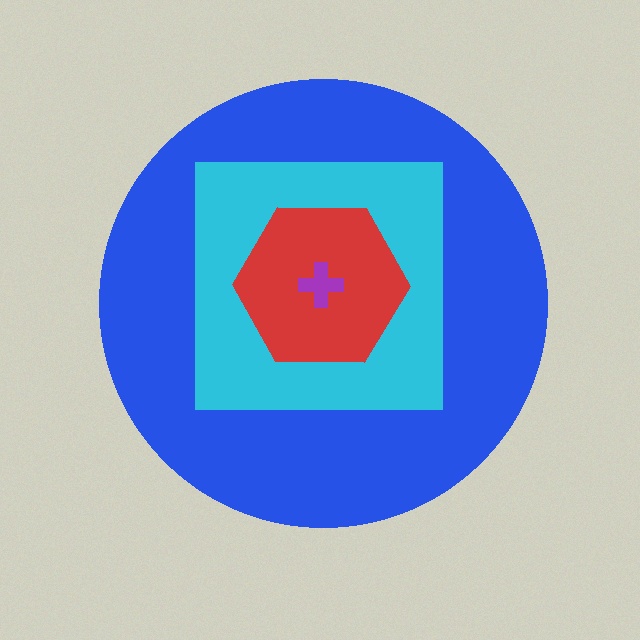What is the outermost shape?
The blue circle.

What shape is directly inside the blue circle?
The cyan square.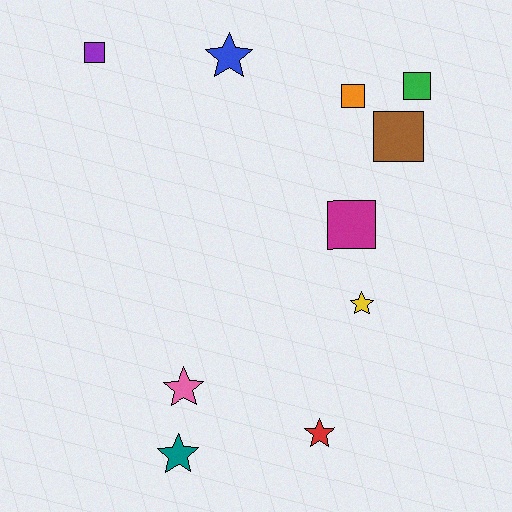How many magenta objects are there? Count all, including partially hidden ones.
There is 1 magenta object.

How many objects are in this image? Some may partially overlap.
There are 10 objects.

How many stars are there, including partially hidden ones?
There are 5 stars.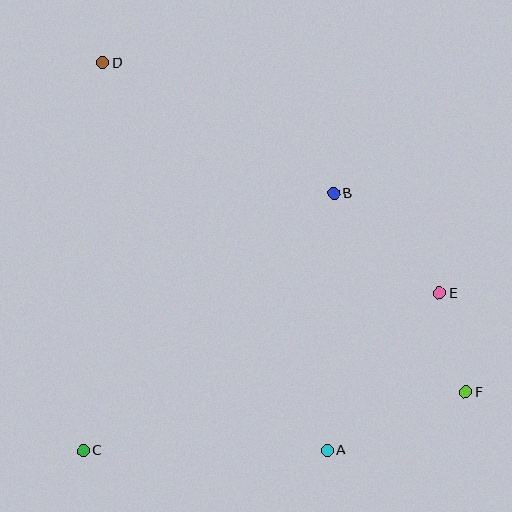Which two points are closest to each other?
Points E and F are closest to each other.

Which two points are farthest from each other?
Points D and F are farthest from each other.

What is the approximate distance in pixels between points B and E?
The distance between B and E is approximately 145 pixels.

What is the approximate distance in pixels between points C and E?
The distance between C and E is approximately 389 pixels.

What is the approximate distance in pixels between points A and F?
The distance between A and F is approximately 150 pixels.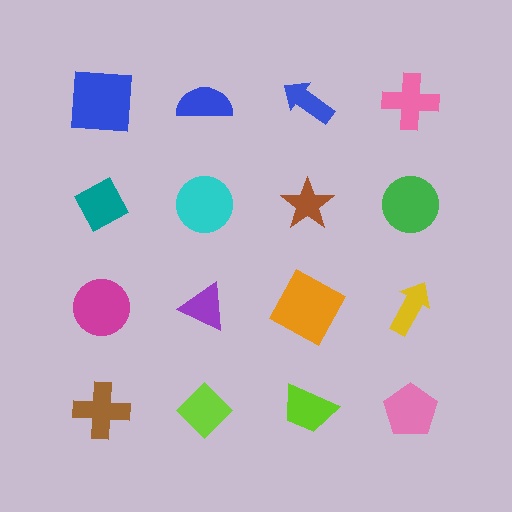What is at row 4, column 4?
A pink pentagon.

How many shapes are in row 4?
4 shapes.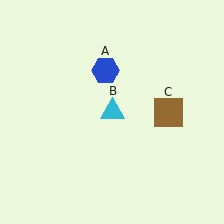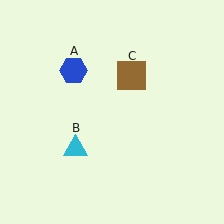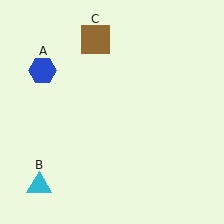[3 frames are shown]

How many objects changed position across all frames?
3 objects changed position: blue hexagon (object A), cyan triangle (object B), brown square (object C).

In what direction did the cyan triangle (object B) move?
The cyan triangle (object B) moved down and to the left.